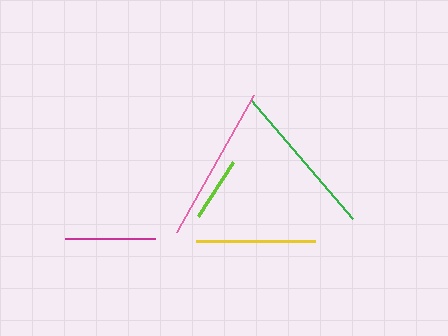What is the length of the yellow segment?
The yellow segment is approximately 119 pixels long.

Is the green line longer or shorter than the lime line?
The green line is longer than the lime line.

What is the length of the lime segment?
The lime segment is approximately 64 pixels long.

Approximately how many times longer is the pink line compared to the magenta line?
The pink line is approximately 1.7 times the length of the magenta line.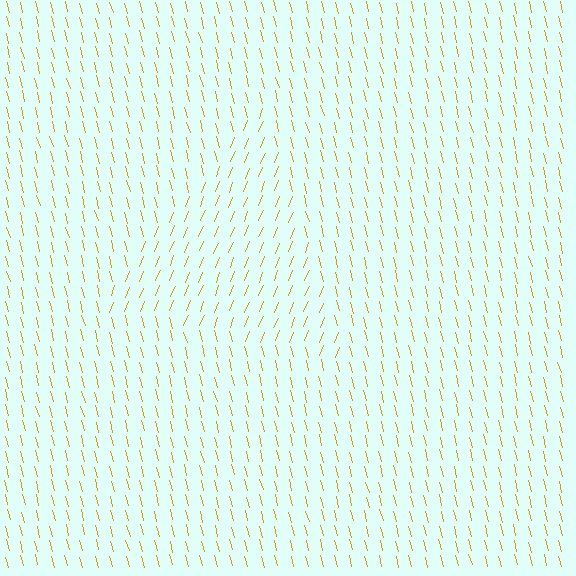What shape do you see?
I see a triangle.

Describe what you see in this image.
The image is filled with small orange line segments. A triangle region in the image has lines oriented differently from the surrounding lines, creating a visible texture boundary.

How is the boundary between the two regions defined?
The boundary is defined purely by a change in line orientation (approximately 37 degrees difference). All lines are the same color and thickness.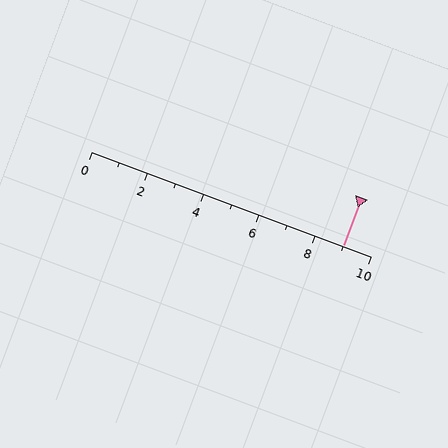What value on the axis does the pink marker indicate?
The marker indicates approximately 9.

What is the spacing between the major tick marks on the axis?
The major ticks are spaced 2 apart.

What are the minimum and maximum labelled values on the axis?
The axis runs from 0 to 10.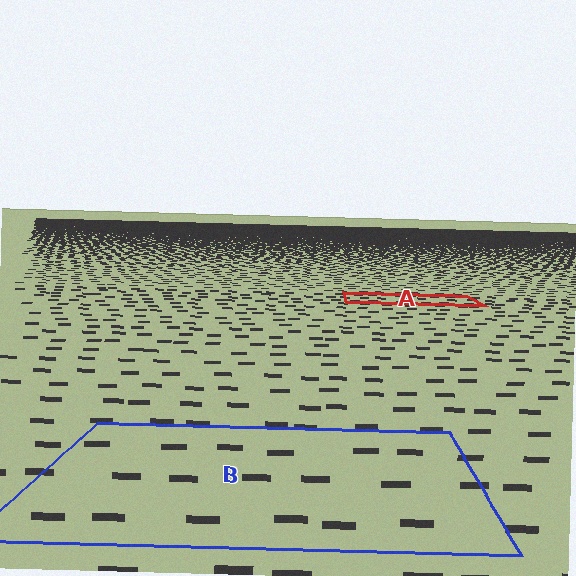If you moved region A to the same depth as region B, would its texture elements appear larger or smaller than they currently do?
They would appear larger. At a closer depth, the same texture elements are projected at a bigger on-screen size.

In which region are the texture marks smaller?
The texture marks are smaller in region A, because it is farther away.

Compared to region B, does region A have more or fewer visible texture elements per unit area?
Region A has more texture elements per unit area — they are packed more densely because it is farther away.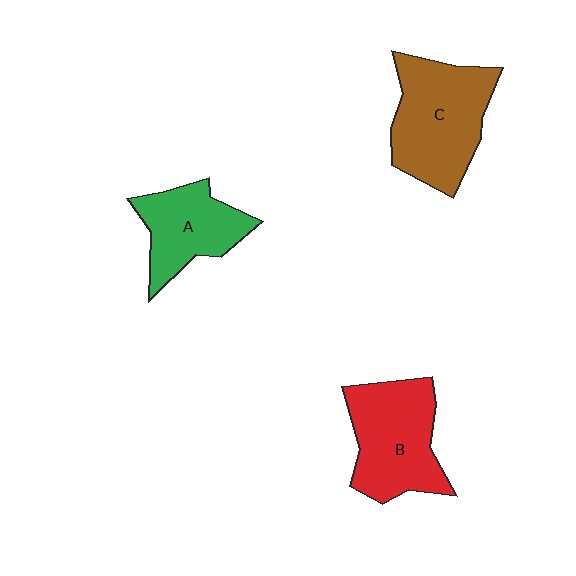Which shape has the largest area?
Shape C (brown).